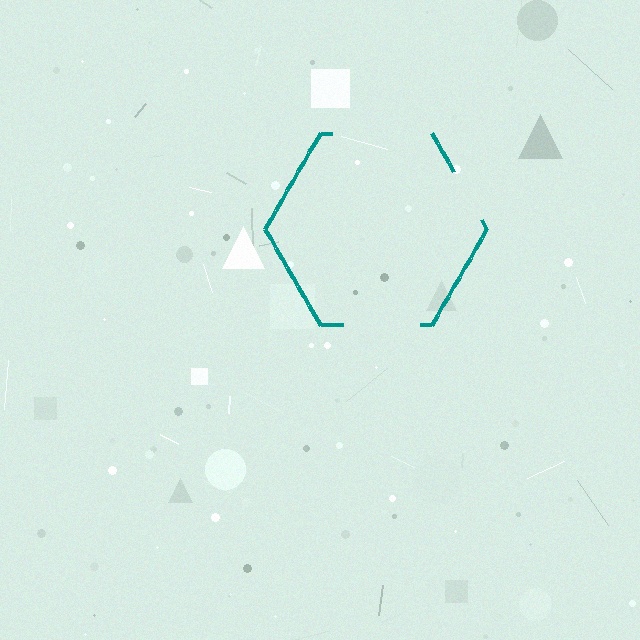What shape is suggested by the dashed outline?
The dashed outline suggests a hexagon.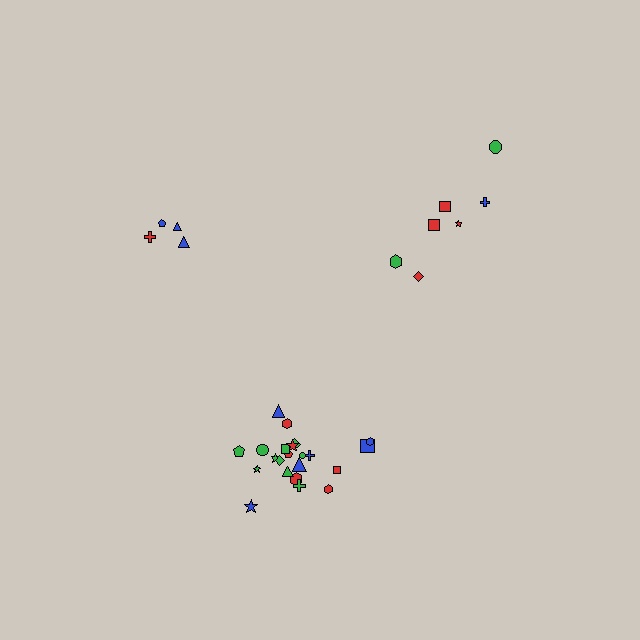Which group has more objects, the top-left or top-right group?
The top-right group.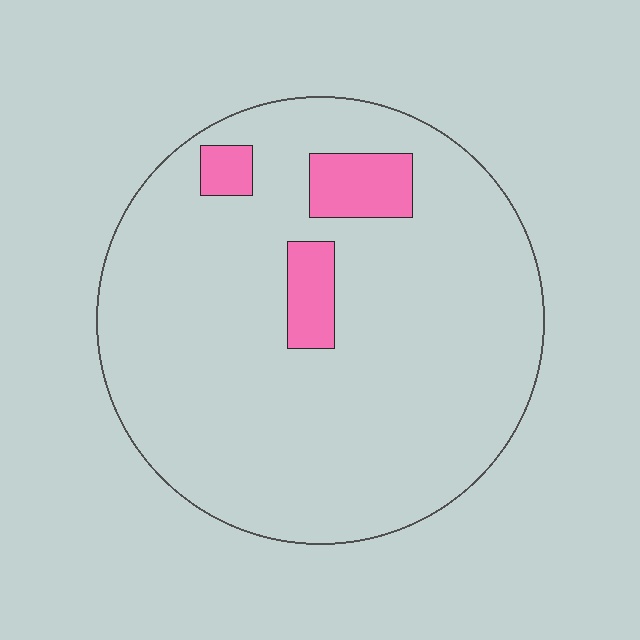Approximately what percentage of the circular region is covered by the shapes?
Approximately 10%.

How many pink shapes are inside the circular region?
3.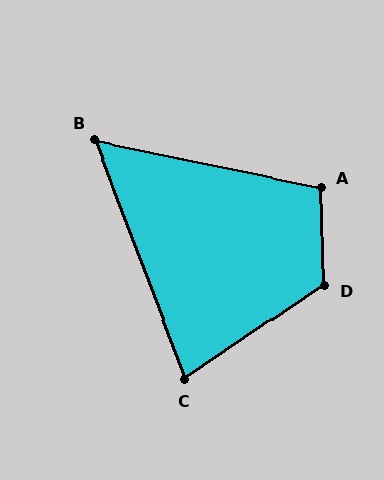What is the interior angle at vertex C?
Approximately 76 degrees (acute).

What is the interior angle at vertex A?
Approximately 104 degrees (obtuse).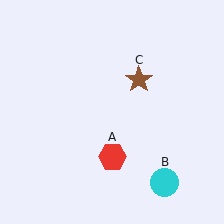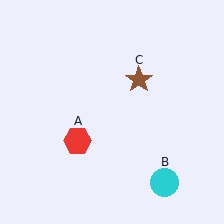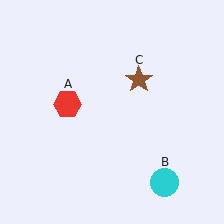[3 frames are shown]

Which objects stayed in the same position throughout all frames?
Cyan circle (object B) and brown star (object C) remained stationary.